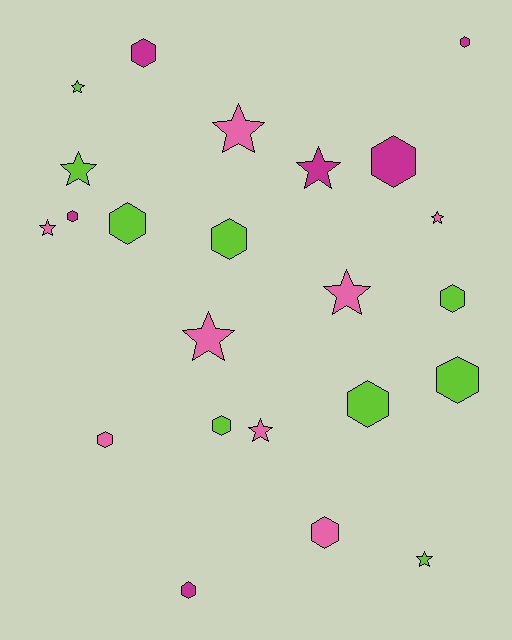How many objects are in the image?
There are 23 objects.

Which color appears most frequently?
Lime, with 9 objects.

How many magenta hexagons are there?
There are 5 magenta hexagons.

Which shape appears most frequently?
Hexagon, with 13 objects.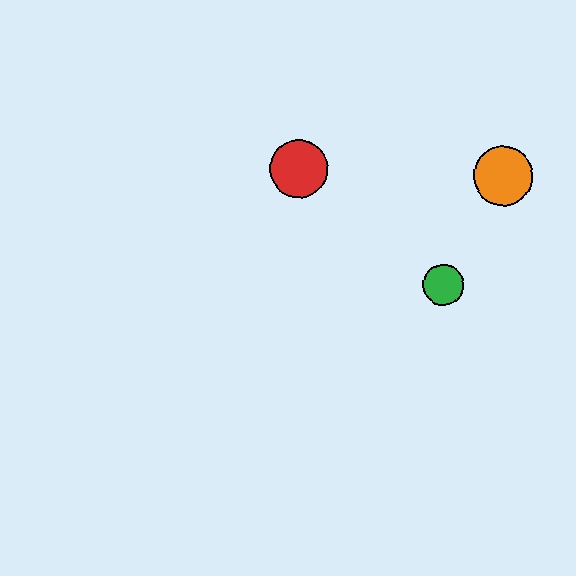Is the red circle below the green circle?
No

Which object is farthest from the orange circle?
The red circle is farthest from the orange circle.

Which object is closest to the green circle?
The orange circle is closest to the green circle.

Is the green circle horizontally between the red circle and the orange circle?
Yes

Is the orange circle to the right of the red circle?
Yes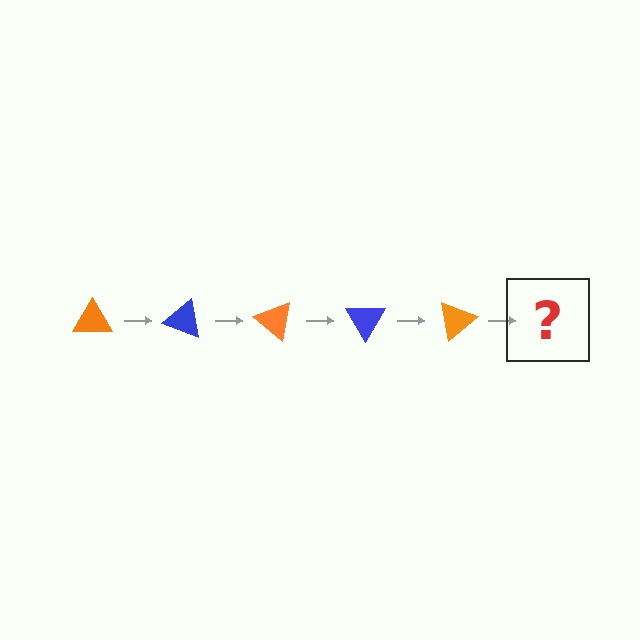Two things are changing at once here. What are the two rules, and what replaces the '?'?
The two rules are that it rotates 20 degrees each step and the color cycles through orange and blue. The '?' should be a blue triangle, rotated 100 degrees from the start.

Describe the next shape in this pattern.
It should be a blue triangle, rotated 100 degrees from the start.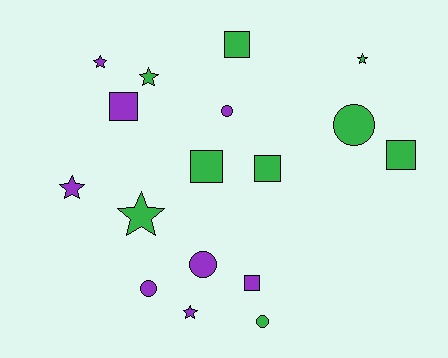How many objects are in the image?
There are 17 objects.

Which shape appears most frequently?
Square, with 6 objects.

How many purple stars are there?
There are 3 purple stars.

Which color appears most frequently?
Green, with 9 objects.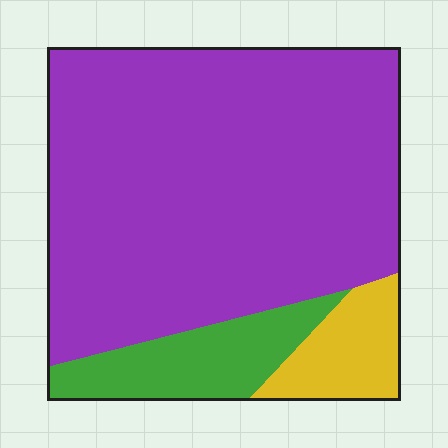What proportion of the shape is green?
Green covers about 15% of the shape.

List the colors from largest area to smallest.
From largest to smallest: purple, green, yellow.